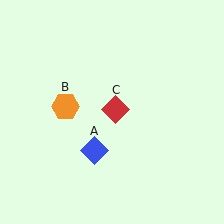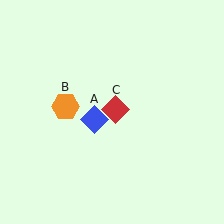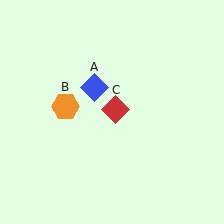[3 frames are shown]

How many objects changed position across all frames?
1 object changed position: blue diamond (object A).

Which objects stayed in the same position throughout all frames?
Orange hexagon (object B) and red diamond (object C) remained stationary.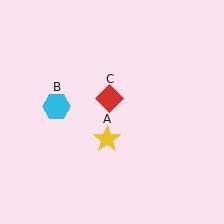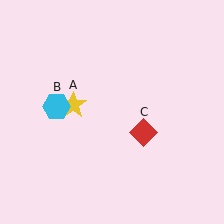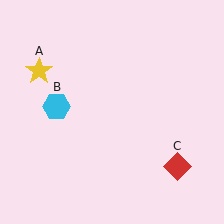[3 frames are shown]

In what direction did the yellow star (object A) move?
The yellow star (object A) moved up and to the left.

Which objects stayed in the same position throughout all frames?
Cyan hexagon (object B) remained stationary.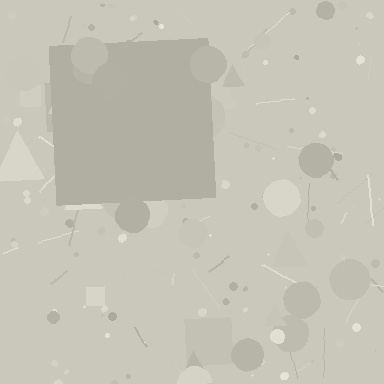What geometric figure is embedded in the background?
A square is embedded in the background.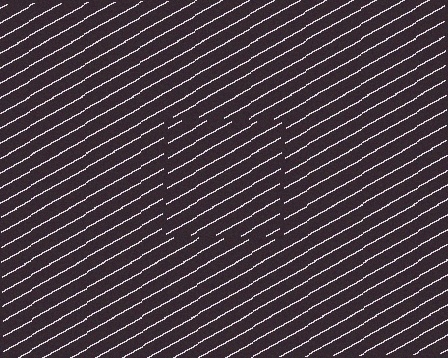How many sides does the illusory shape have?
4 sides — the line-ends trace a square.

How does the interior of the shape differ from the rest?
The interior of the shape contains the same grating, shifted by half a period — the contour is defined by the phase discontinuity where line-ends from the inner and outer gratings abut.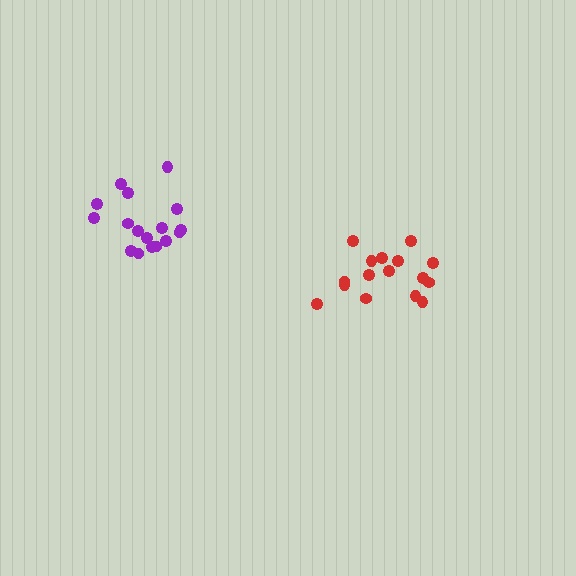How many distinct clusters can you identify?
There are 2 distinct clusters.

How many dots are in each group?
Group 1: 17 dots, Group 2: 16 dots (33 total).